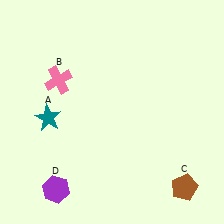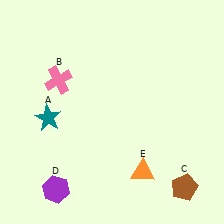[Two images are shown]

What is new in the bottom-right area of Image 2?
An orange triangle (E) was added in the bottom-right area of Image 2.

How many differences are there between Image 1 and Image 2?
There is 1 difference between the two images.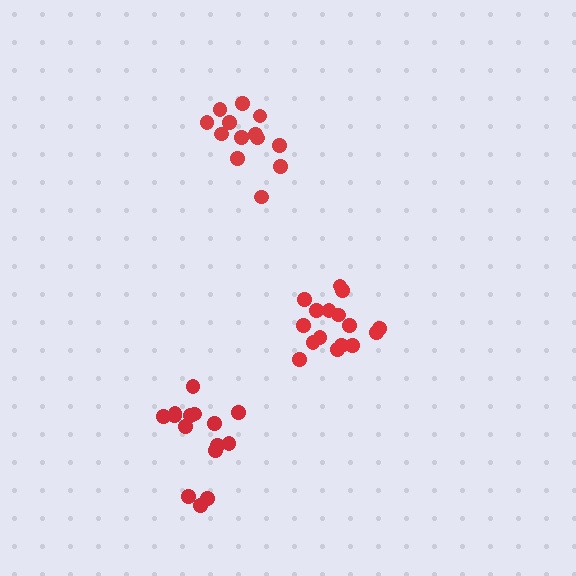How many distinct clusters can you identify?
There are 3 distinct clusters.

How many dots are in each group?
Group 1: 15 dots, Group 2: 16 dots, Group 3: 13 dots (44 total).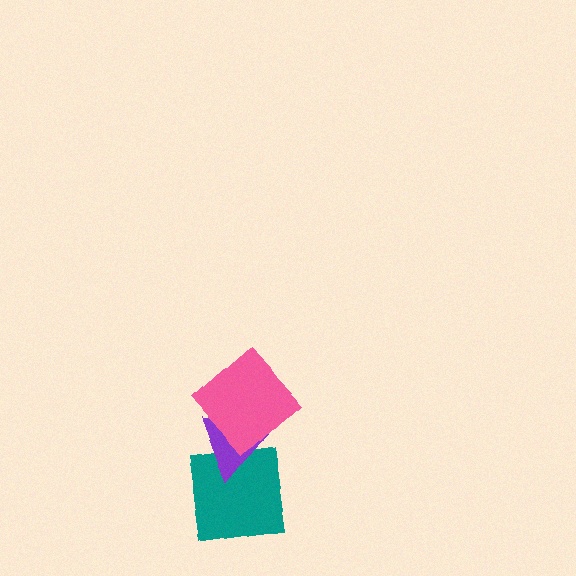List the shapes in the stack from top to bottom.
From top to bottom: the pink diamond, the purple triangle, the teal square.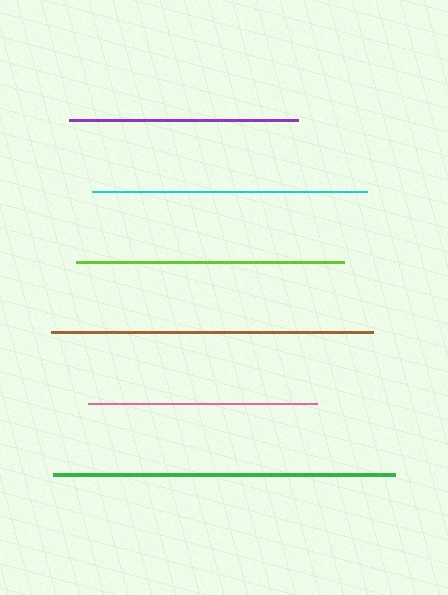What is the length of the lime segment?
The lime segment is approximately 268 pixels long.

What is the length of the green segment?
The green segment is approximately 342 pixels long.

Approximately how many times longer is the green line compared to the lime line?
The green line is approximately 1.3 times the length of the lime line.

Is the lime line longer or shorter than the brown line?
The brown line is longer than the lime line.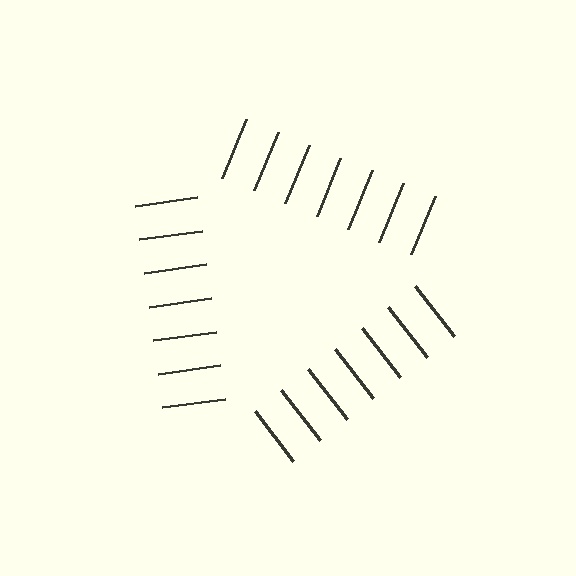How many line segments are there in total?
21 — 7 along each of the 3 edges.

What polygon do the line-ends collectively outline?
An illusory triangle — the line segments terminate on its edges but no continuous stroke is drawn.